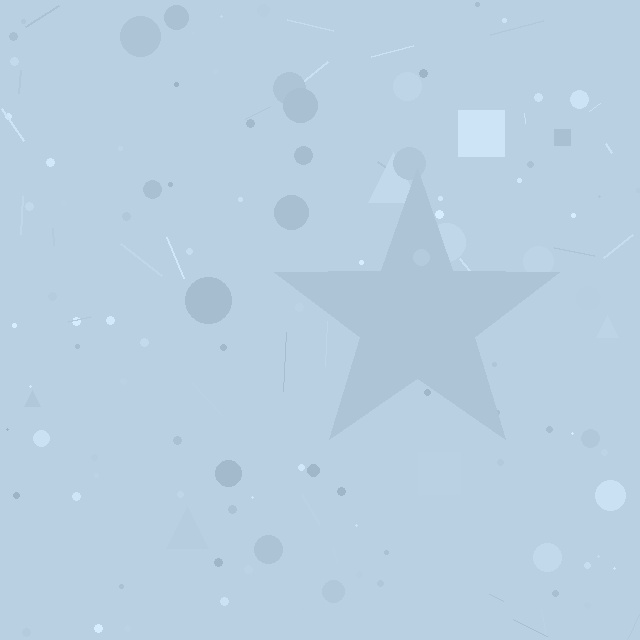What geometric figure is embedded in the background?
A star is embedded in the background.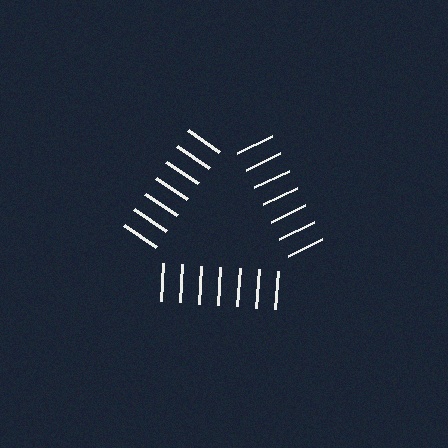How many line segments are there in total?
21 — 7 along each of the 3 edges.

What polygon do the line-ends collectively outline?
An illusory triangle — the line segments terminate on its edges but no continuous stroke is drawn.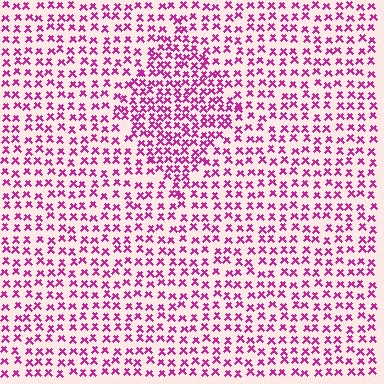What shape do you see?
I see a diamond.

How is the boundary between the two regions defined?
The boundary is defined by a change in element density (approximately 1.7x ratio). All elements are the same color, size, and shape.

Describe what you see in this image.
The image contains small magenta elements arranged at two different densities. A diamond-shaped region is visible where the elements are more densely packed than the surrounding area.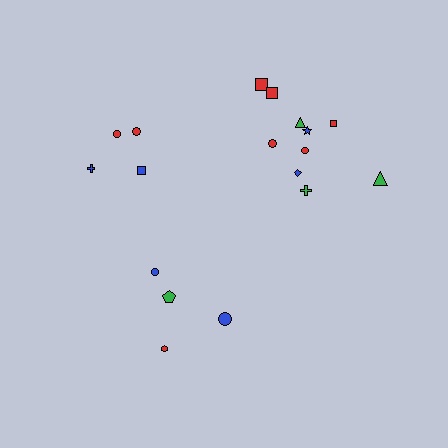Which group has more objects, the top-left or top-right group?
The top-right group.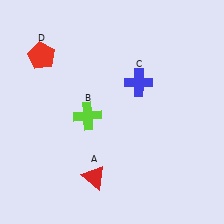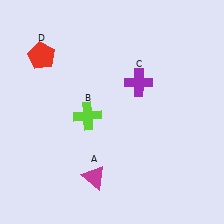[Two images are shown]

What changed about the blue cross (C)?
In Image 1, C is blue. In Image 2, it changed to purple.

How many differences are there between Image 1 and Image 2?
There are 2 differences between the two images.